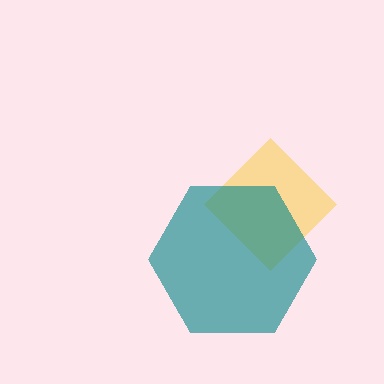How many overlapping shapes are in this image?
There are 2 overlapping shapes in the image.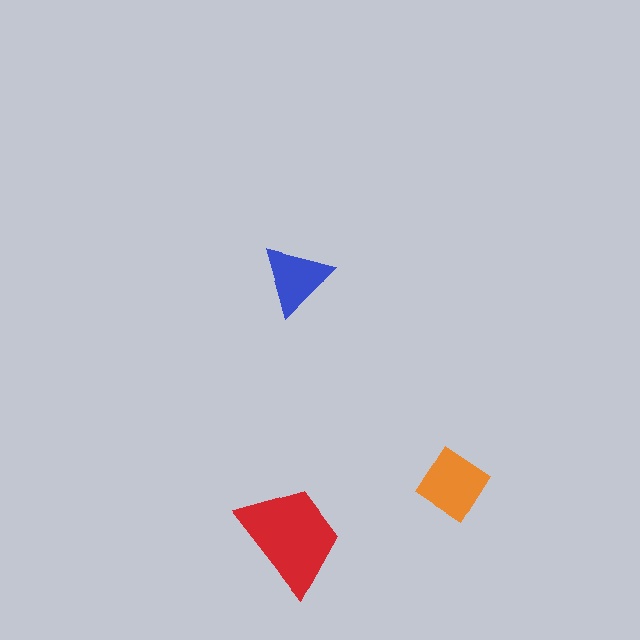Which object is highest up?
The blue triangle is topmost.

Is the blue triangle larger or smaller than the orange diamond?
Smaller.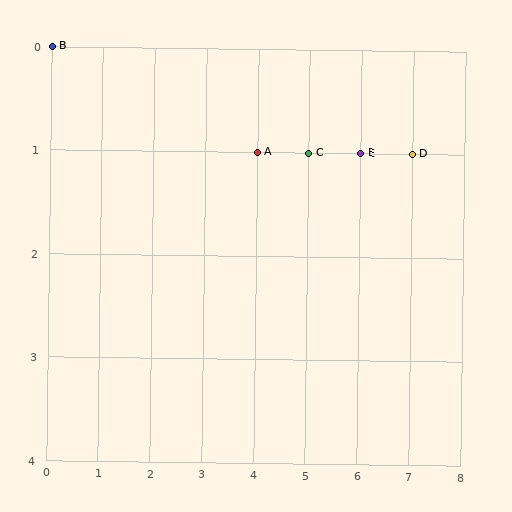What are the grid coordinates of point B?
Point B is at grid coordinates (0, 0).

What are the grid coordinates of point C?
Point C is at grid coordinates (5, 1).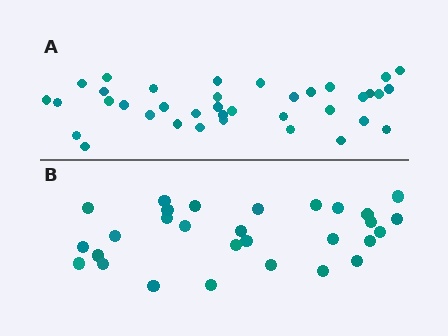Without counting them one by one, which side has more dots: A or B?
Region A (the top region) has more dots.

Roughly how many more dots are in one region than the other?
Region A has roughly 8 or so more dots than region B.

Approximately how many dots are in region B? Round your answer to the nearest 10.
About 30 dots. (The exact count is 29, which rounds to 30.)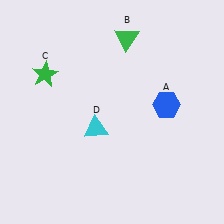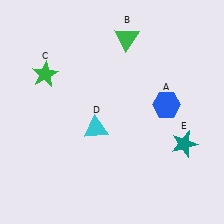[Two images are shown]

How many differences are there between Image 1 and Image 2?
There is 1 difference between the two images.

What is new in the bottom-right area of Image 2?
A teal star (E) was added in the bottom-right area of Image 2.